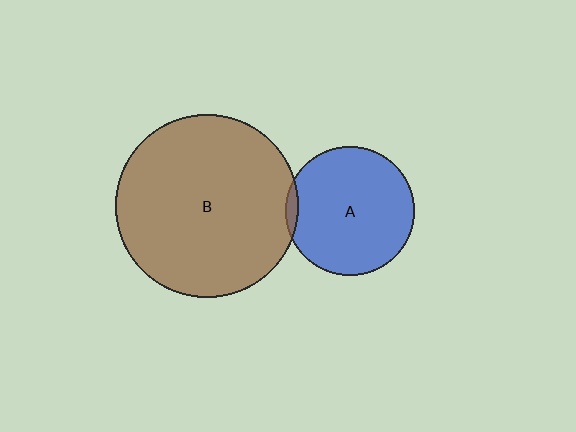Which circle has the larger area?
Circle B (brown).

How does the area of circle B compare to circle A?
Approximately 2.0 times.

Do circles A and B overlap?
Yes.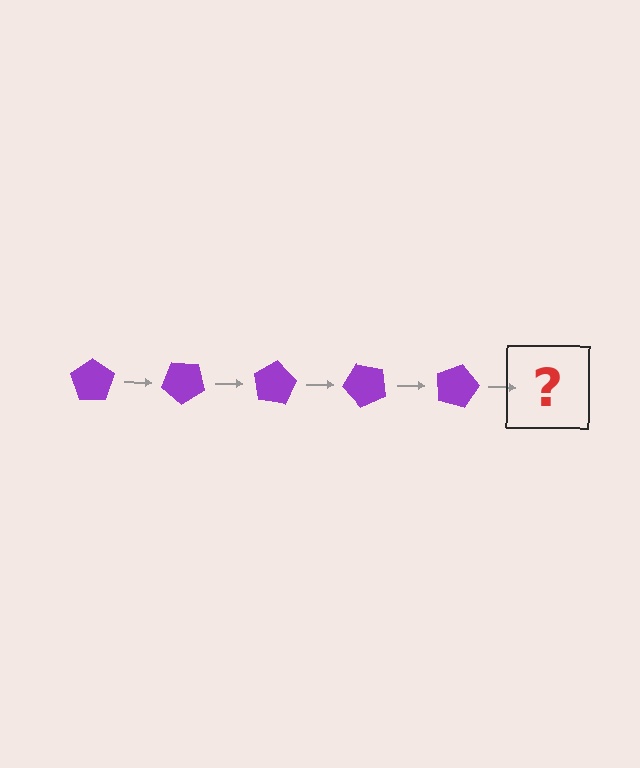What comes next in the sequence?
The next element should be a purple pentagon rotated 200 degrees.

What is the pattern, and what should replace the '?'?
The pattern is that the pentagon rotates 40 degrees each step. The '?' should be a purple pentagon rotated 200 degrees.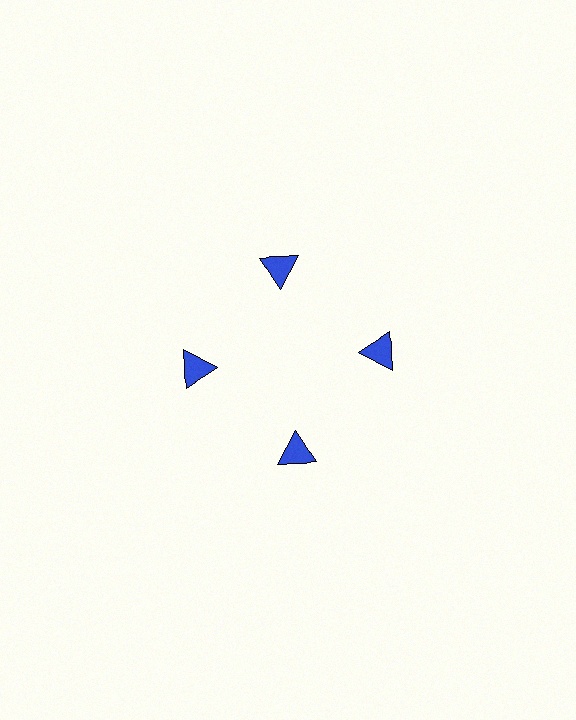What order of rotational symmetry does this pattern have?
This pattern has 4-fold rotational symmetry.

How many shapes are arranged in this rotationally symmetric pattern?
There are 4 shapes, arranged in 4 groups of 1.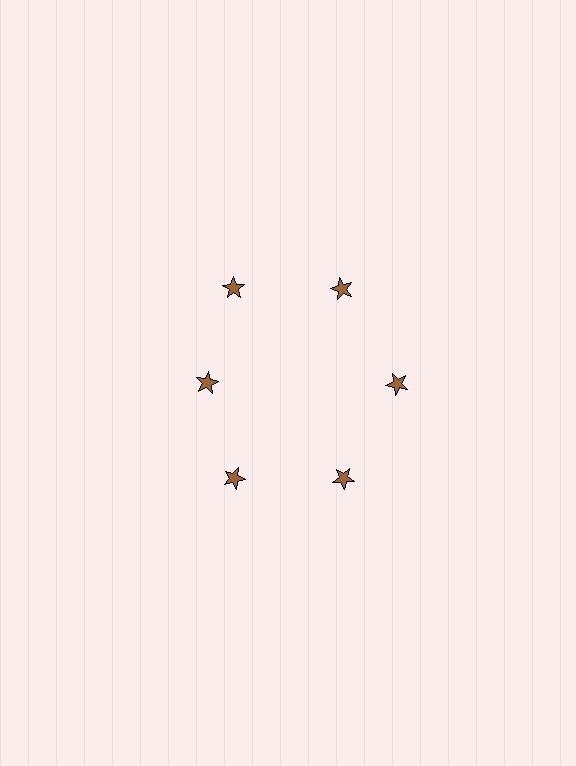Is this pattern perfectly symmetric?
No. The 6 brown stars are arranged in a ring, but one element near the 9 o'clock position is pulled inward toward the center, breaking the 6-fold rotational symmetry.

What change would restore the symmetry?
The symmetry would be restored by moving it outward, back onto the ring so that all 6 stars sit at equal angles and equal distance from the center.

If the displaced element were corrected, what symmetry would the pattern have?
It would have 6-fold rotational symmetry — the pattern would map onto itself every 60 degrees.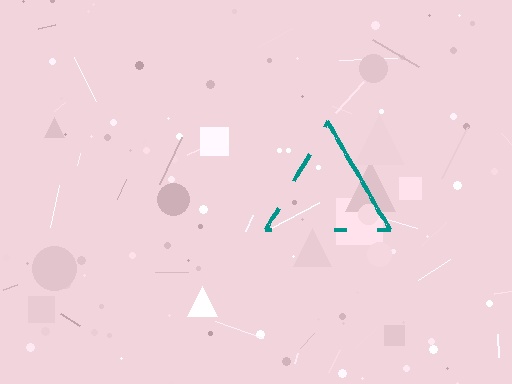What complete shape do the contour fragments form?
The contour fragments form a triangle.